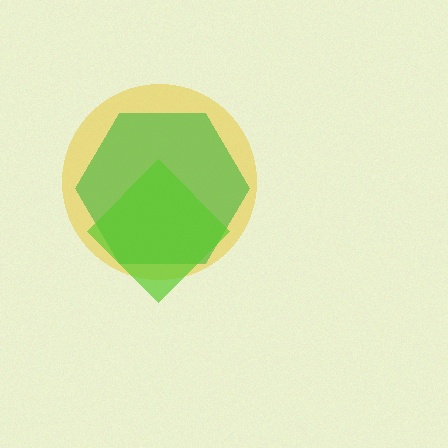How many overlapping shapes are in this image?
There are 3 overlapping shapes in the image.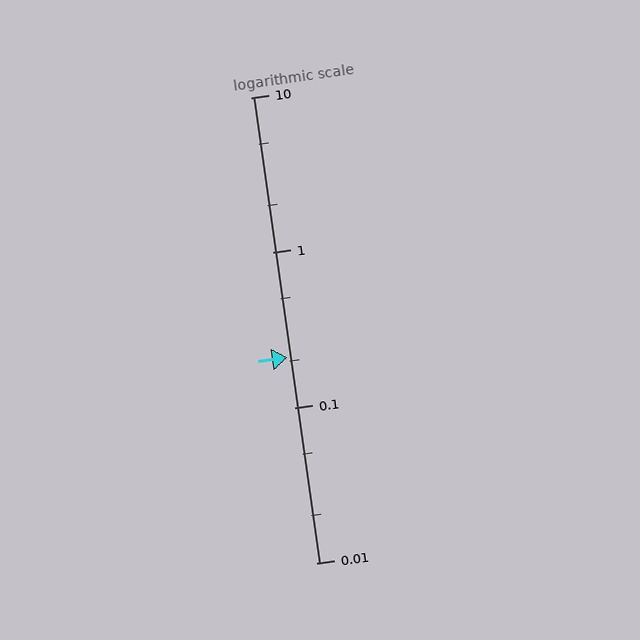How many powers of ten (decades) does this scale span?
The scale spans 3 decades, from 0.01 to 10.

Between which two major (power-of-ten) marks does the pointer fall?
The pointer is between 0.1 and 1.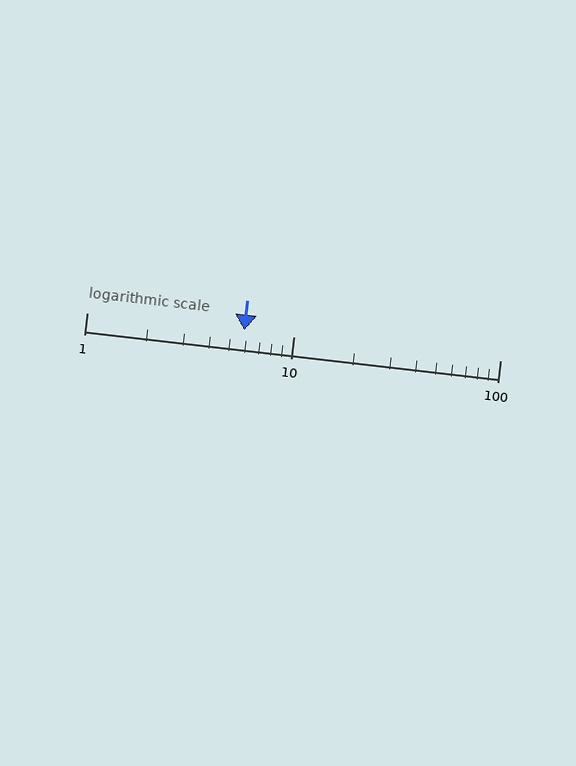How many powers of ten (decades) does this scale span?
The scale spans 2 decades, from 1 to 100.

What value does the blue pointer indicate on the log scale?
The pointer indicates approximately 5.8.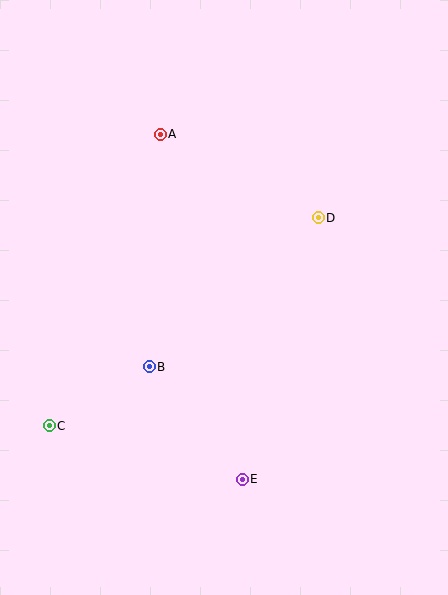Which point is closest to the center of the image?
Point B at (149, 367) is closest to the center.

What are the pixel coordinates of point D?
Point D is at (318, 218).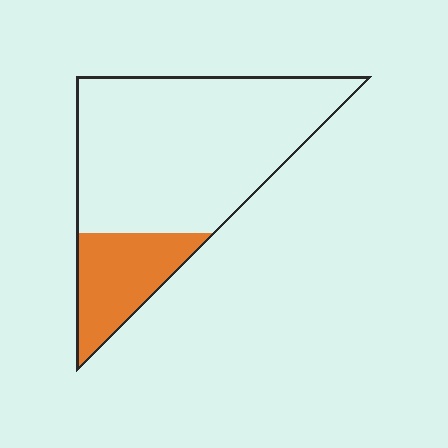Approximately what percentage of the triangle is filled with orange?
Approximately 20%.